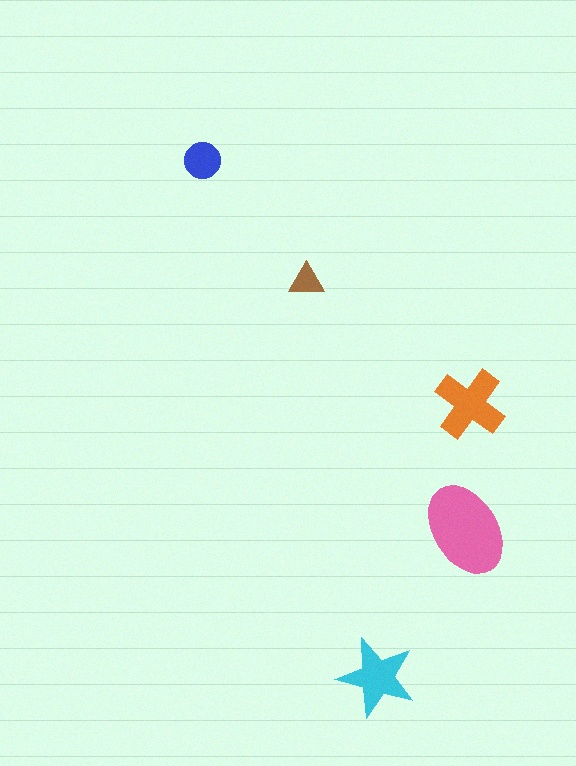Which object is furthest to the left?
The blue circle is leftmost.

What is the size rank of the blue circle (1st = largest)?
4th.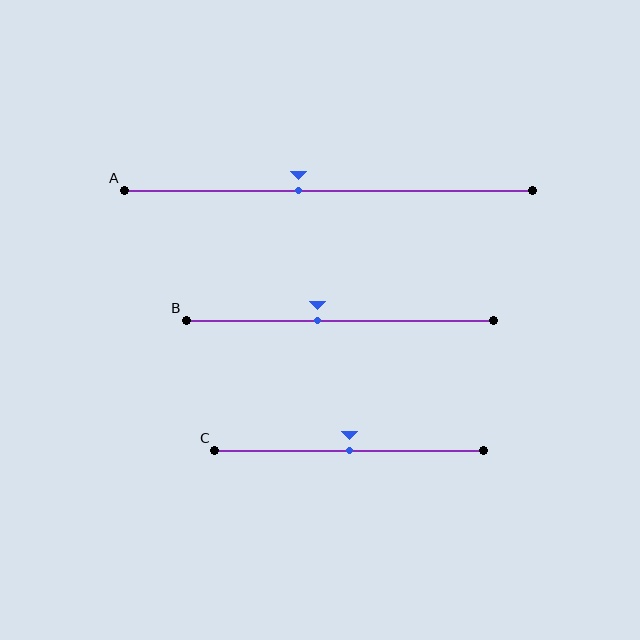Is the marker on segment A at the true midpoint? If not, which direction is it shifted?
No, the marker on segment A is shifted to the left by about 7% of the segment length.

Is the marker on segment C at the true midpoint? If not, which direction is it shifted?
Yes, the marker on segment C is at the true midpoint.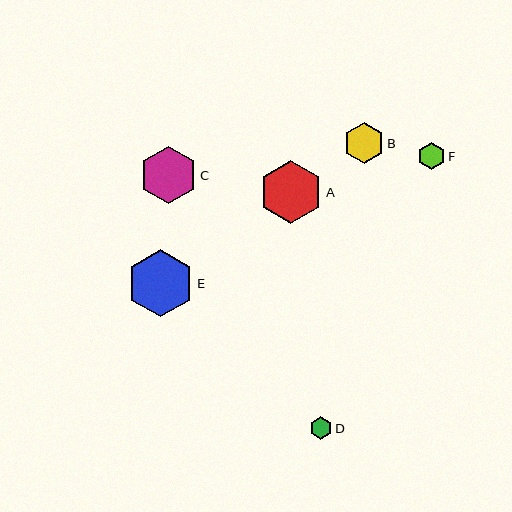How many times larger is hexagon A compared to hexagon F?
Hexagon A is approximately 2.4 times the size of hexagon F.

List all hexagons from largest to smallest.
From largest to smallest: E, A, C, B, F, D.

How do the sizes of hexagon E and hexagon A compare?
Hexagon E and hexagon A are approximately the same size.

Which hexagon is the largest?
Hexagon E is the largest with a size of approximately 67 pixels.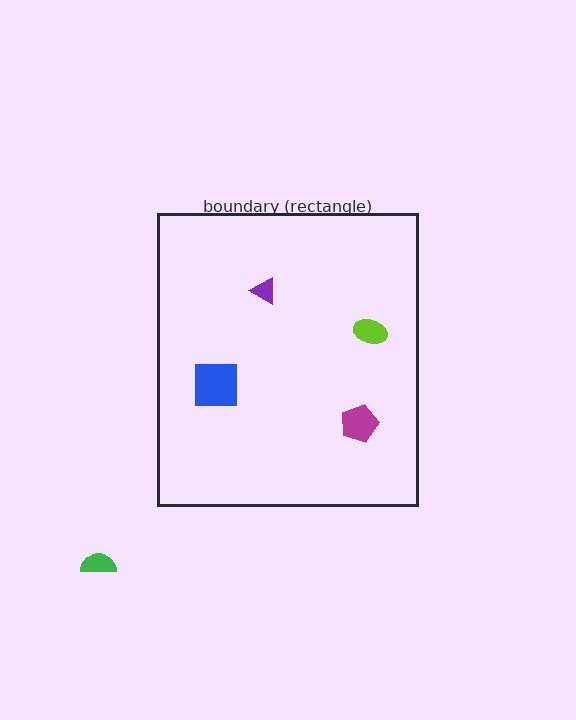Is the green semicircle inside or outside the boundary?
Outside.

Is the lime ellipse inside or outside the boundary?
Inside.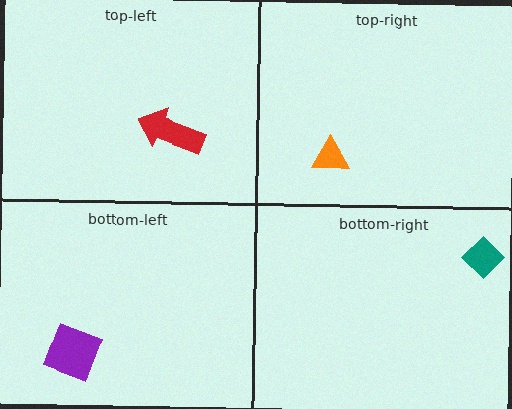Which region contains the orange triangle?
The top-right region.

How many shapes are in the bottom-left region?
1.